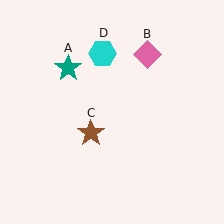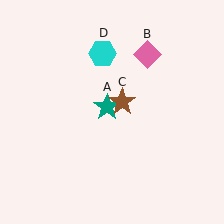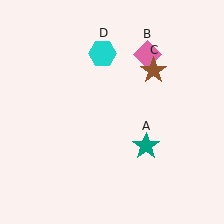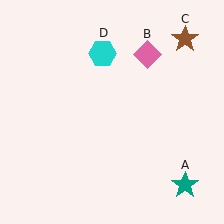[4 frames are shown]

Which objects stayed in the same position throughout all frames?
Pink diamond (object B) and cyan hexagon (object D) remained stationary.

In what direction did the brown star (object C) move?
The brown star (object C) moved up and to the right.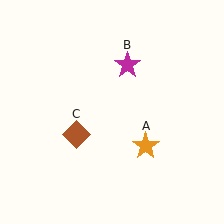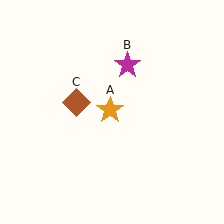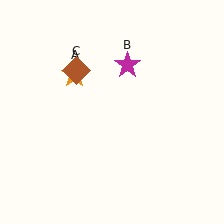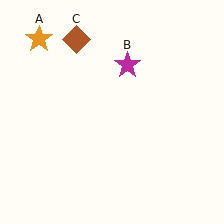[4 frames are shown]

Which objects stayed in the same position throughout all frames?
Magenta star (object B) remained stationary.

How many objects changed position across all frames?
2 objects changed position: orange star (object A), brown diamond (object C).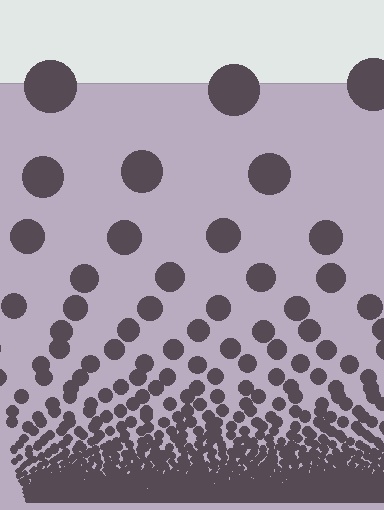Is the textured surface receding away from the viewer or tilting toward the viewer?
The surface appears to tilt toward the viewer. Texture elements get larger and sparser toward the top.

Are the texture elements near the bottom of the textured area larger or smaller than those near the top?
Smaller. The gradient is inverted — elements near the bottom are smaller and denser.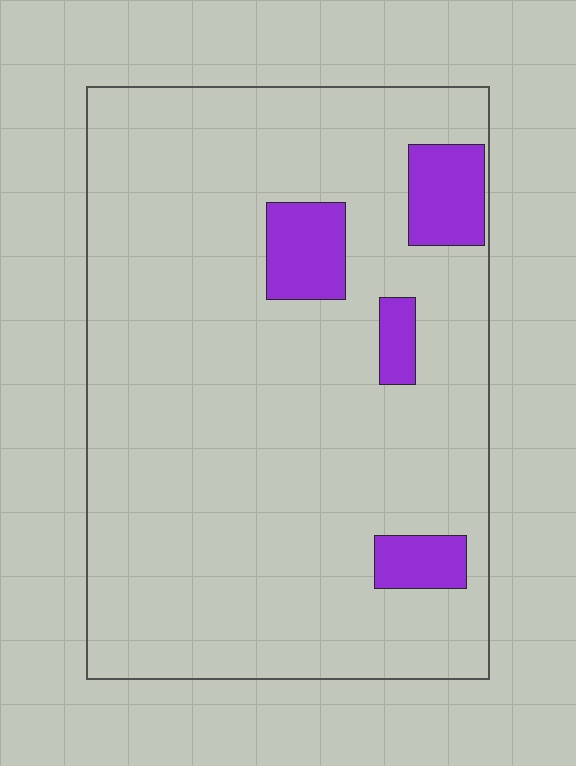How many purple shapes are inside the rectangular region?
4.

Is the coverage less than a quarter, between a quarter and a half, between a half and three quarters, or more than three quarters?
Less than a quarter.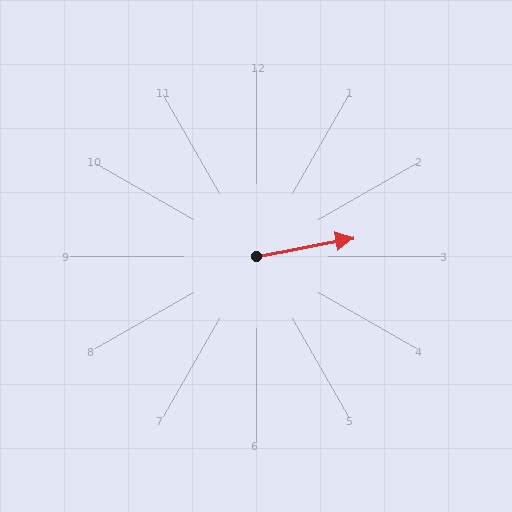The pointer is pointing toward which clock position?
Roughly 3 o'clock.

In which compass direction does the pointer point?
East.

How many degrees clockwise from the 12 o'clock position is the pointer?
Approximately 79 degrees.